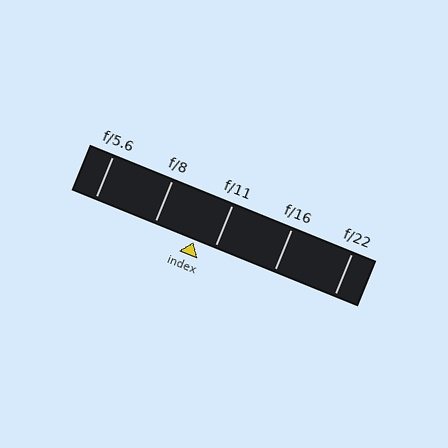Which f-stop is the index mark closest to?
The index mark is closest to f/11.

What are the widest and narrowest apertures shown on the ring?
The widest aperture shown is f/5.6 and the narrowest is f/22.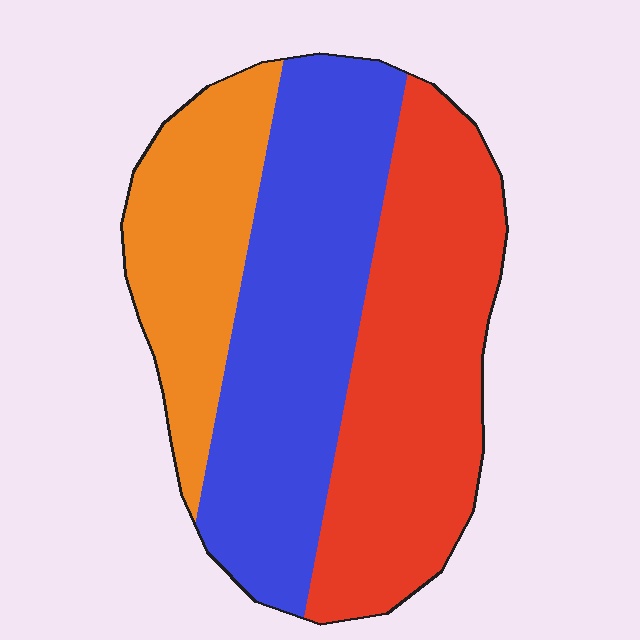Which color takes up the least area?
Orange, at roughly 20%.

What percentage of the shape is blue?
Blue takes up about two fifths (2/5) of the shape.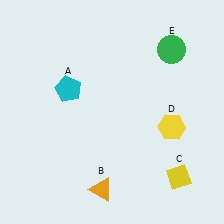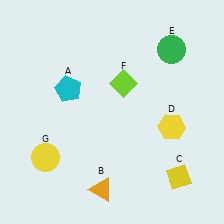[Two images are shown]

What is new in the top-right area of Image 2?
A lime diamond (F) was added in the top-right area of Image 2.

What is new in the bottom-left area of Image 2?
A yellow circle (G) was added in the bottom-left area of Image 2.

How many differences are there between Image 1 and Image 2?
There are 2 differences between the two images.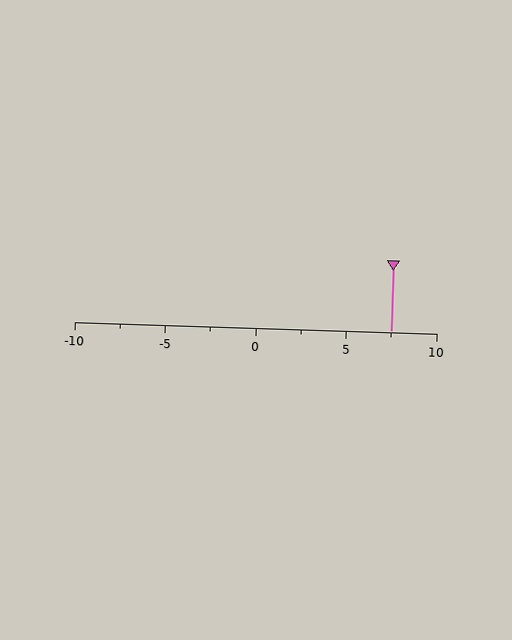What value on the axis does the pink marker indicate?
The marker indicates approximately 7.5.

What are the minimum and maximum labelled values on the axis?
The axis runs from -10 to 10.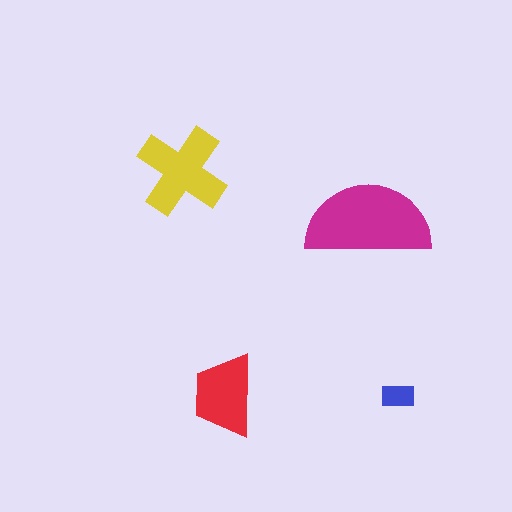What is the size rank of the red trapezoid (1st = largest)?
3rd.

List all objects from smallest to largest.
The blue rectangle, the red trapezoid, the yellow cross, the magenta semicircle.